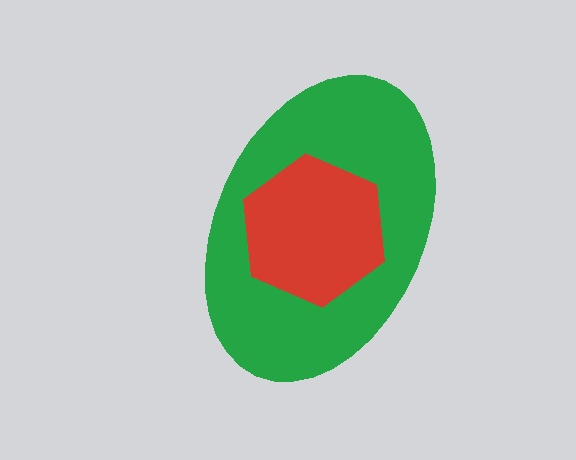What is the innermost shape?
The red hexagon.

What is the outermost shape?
The green ellipse.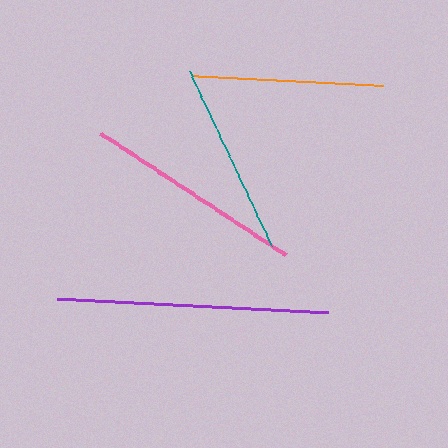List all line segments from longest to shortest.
From longest to shortest: purple, pink, teal, orange.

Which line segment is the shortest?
The orange line is the shortest at approximately 190 pixels.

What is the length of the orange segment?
The orange segment is approximately 190 pixels long.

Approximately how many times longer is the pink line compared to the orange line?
The pink line is approximately 1.2 times the length of the orange line.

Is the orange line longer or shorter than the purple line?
The purple line is longer than the orange line.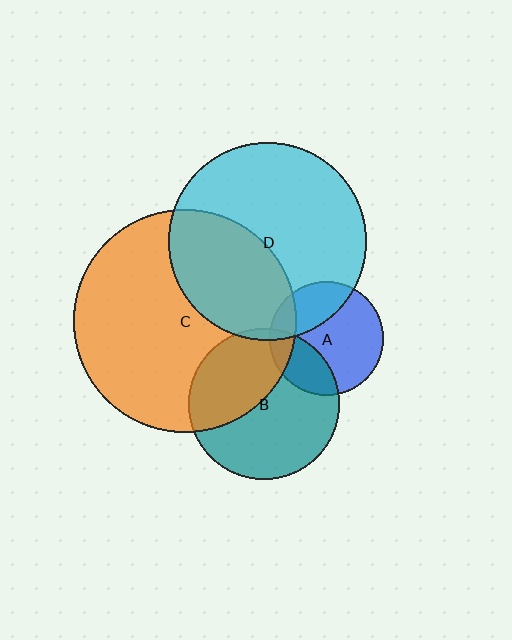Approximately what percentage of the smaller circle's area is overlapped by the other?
Approximately 5%.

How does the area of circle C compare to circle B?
Approximately 2.2 times.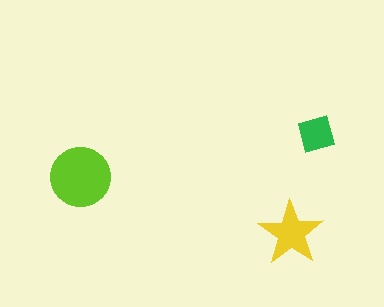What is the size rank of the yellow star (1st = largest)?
2nd.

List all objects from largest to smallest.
The lime circle, the yellow star, the green square.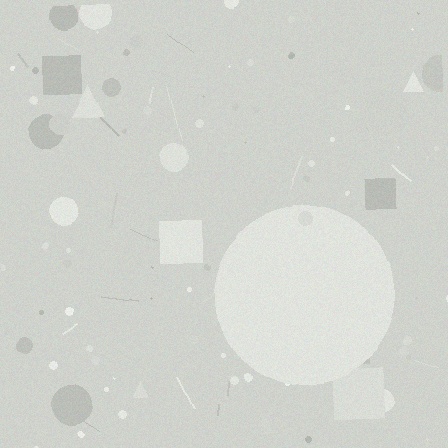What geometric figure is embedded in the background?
A circle is embedded in the background.